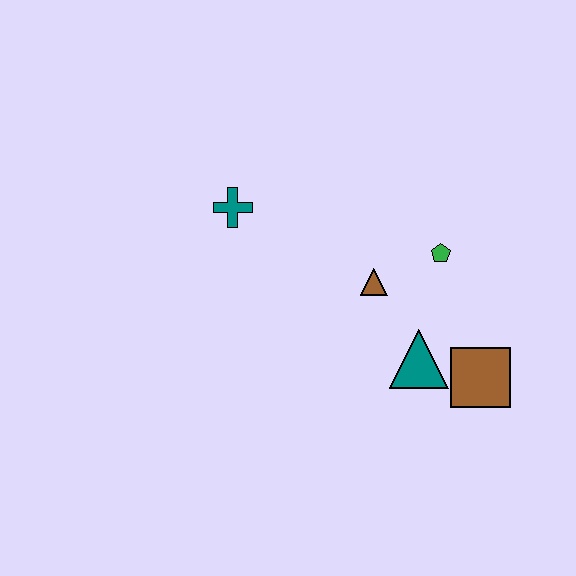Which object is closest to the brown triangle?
The green pentagon is closest to the brown triangle.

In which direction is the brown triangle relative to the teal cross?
The brown triangle is to the right of the teal cross.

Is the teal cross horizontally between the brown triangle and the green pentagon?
No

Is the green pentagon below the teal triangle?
No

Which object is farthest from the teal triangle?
The teal cross is farthest from the teal triangle.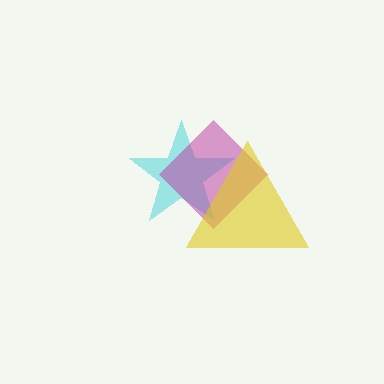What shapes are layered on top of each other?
The layered shapes are: a cyan star, a magenta diamond, a yellow triangle.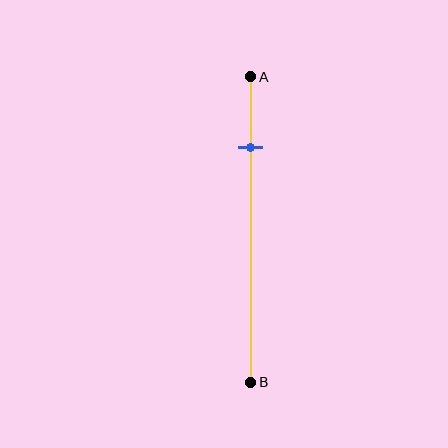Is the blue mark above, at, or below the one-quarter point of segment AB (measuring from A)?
The blue mark is approximately at the one-quarter point of segment AB.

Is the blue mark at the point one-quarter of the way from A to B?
Yes, the mark is approximately at the one-quarter point.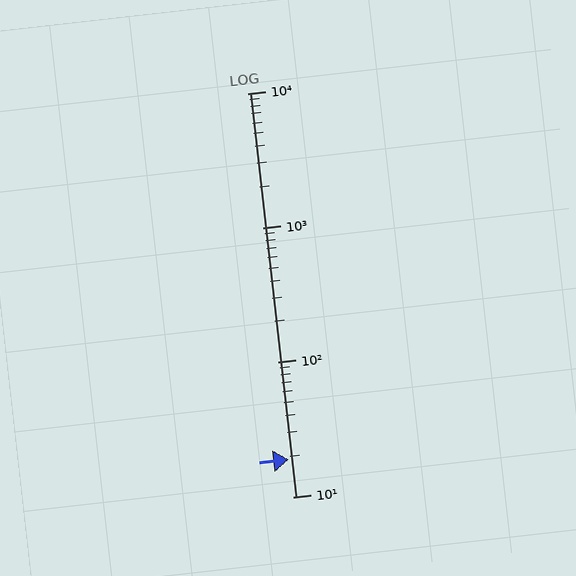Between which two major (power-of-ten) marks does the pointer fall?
The pointer is between 10 and 100.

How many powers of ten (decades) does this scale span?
The scale spans 3 decades, from 10 to 10000.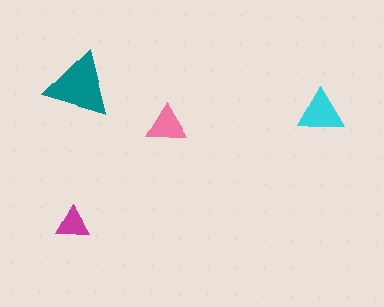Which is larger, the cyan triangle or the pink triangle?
The cyan one.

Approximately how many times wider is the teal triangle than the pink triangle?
About 1.5 times wider.